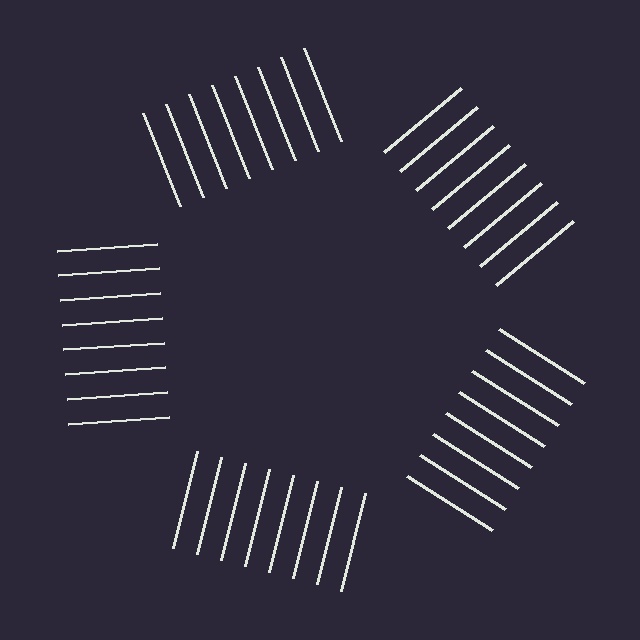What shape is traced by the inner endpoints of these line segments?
An illusory pentagon — the line segments terminate on its edges but no continuous stroke is drawn.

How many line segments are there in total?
40 — 8 along each of the 5 edges.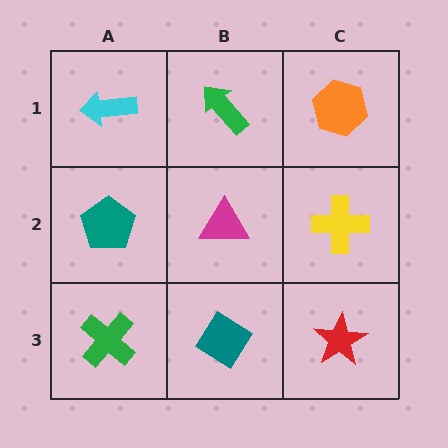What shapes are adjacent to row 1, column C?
A yellow cross (row 2, column C), a green arrow (row 1, column B).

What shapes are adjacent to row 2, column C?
An orange hexagon (row 1, column C), a red star (row 3, column C), a magenta triangle (row 2, column B).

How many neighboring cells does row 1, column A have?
2.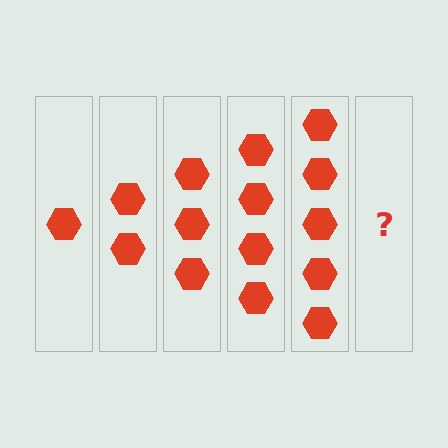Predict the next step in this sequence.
The next step is 6 hexagons.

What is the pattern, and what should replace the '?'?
The pattern is that each step adds one more hexagon. The '?' should be 6 hexagons.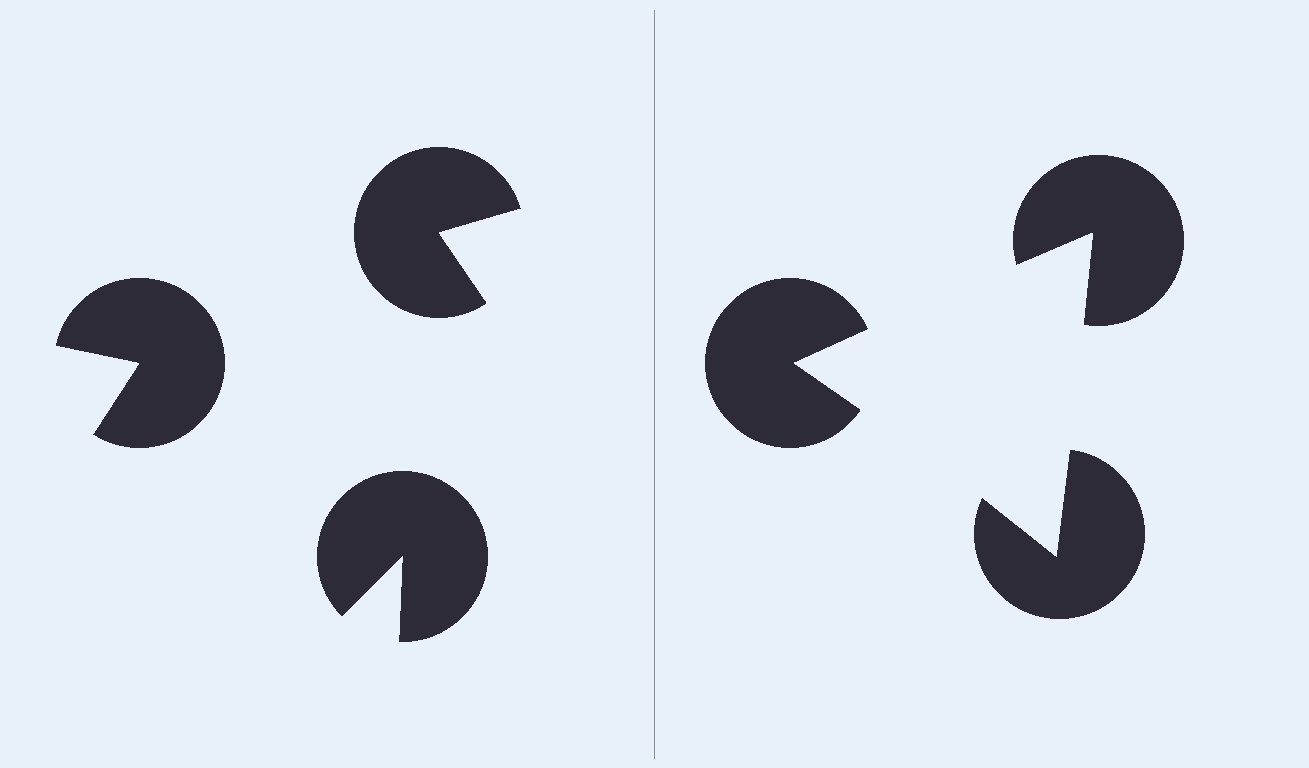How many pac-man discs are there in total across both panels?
6 — 3 on each side.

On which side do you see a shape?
An illusory triangle appears on the right side. On the left side the wedge cuts are rotated, so no coherent shape forms.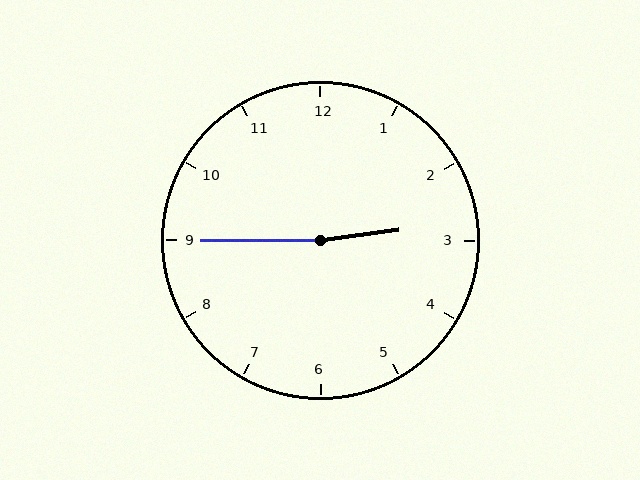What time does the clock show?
2:45.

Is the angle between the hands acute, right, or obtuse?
It is obtuse.